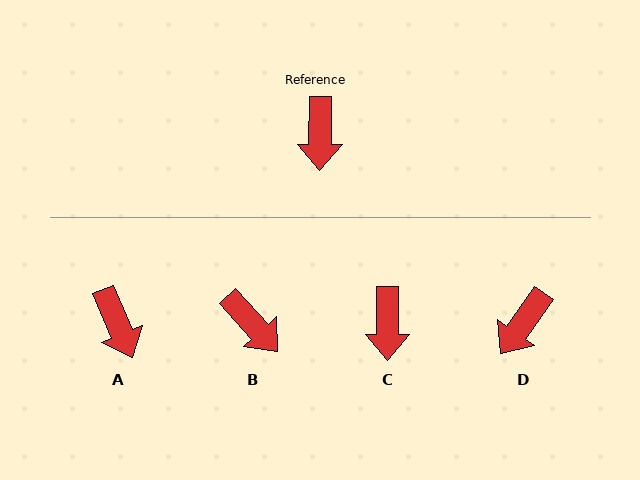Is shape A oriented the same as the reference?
No, it is off by about 23 degrees.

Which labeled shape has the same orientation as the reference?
C.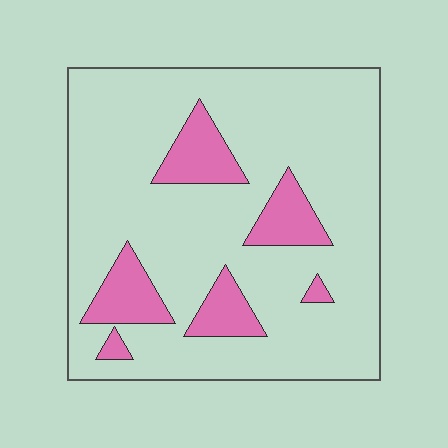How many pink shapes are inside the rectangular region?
6.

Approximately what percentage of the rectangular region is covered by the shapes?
Approximately 15%.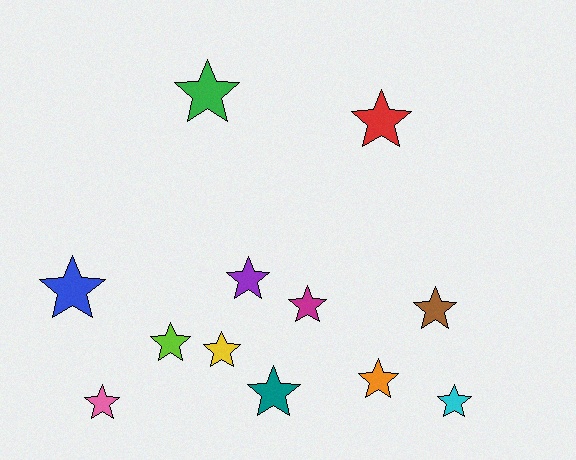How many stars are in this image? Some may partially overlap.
There are 12 stars.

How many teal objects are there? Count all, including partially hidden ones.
There is 1 teal object.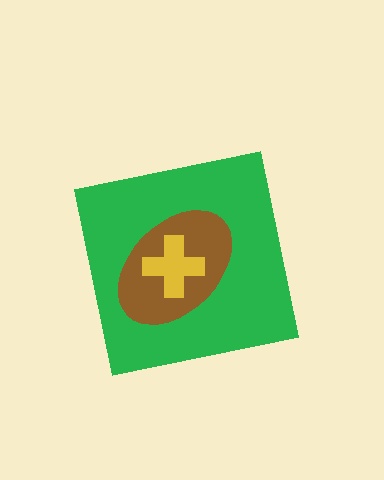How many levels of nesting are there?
3.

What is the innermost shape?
The yellow cross.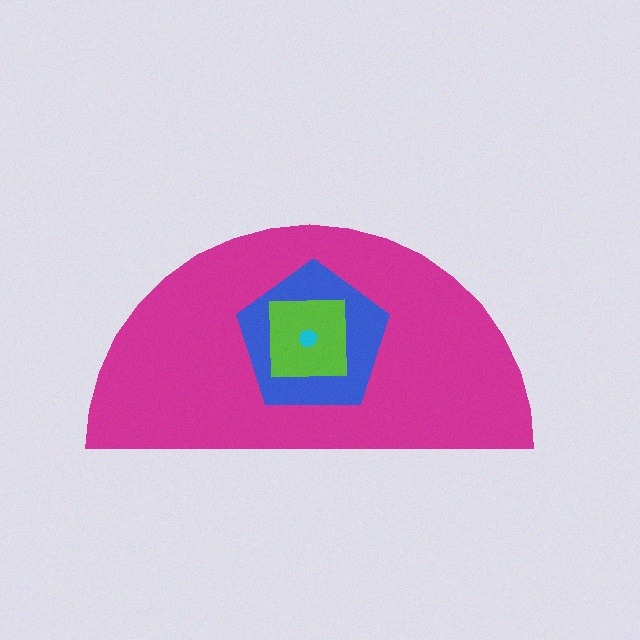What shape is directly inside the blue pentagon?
The lime square.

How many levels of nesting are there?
4.